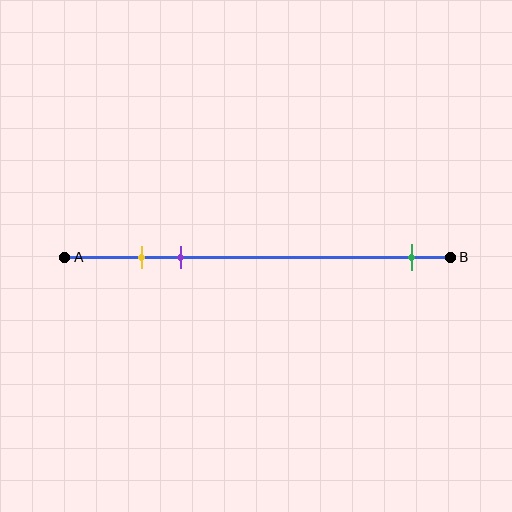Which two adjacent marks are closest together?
The yellow and purple marks are the closest adjacent pair.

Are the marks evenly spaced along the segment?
No, the marks are not evenly spaced.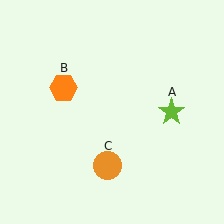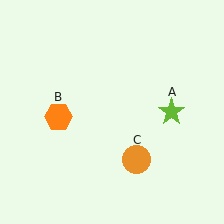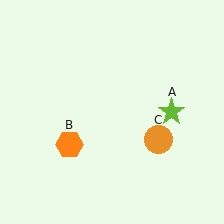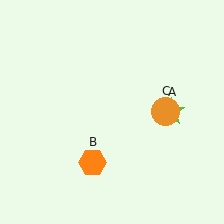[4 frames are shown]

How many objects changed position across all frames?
2 objects changed position: orange hexagon (object B), orange circle (object C).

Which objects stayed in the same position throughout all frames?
Lime star (object A) remained stationary.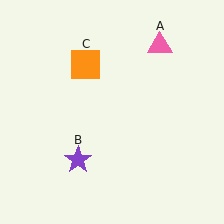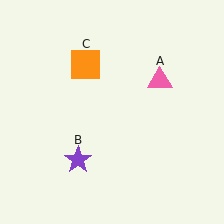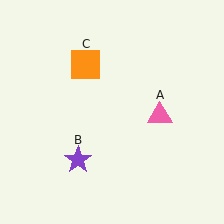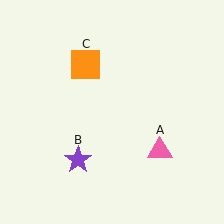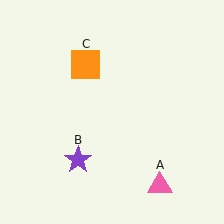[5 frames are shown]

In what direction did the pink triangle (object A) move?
The pink triangle (object A) moved down.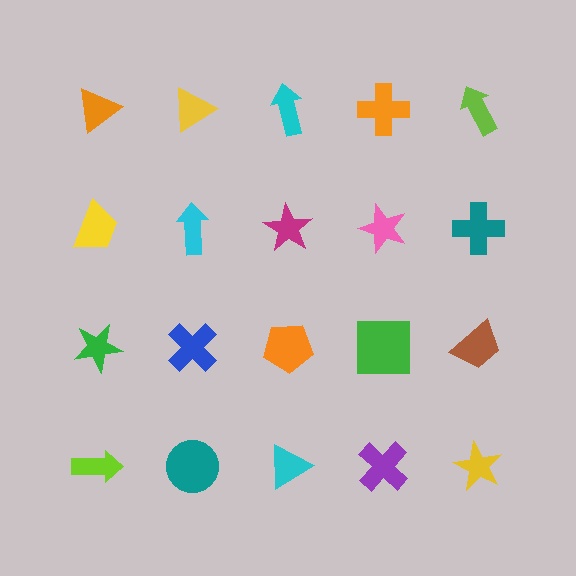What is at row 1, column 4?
An orange cross.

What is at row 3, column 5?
A brown trapezoid.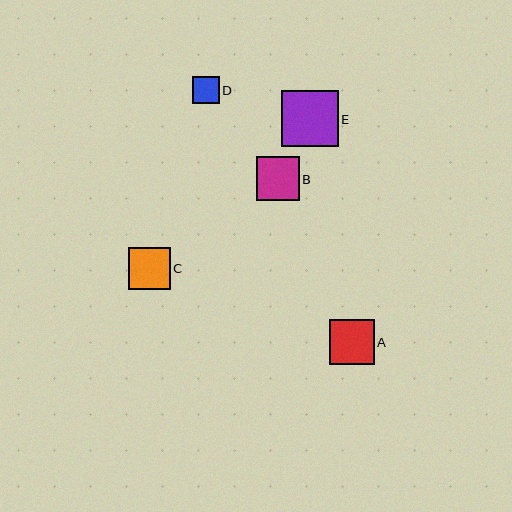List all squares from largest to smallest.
From largest to smallest: E, A, B, C, D.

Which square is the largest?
Square E is the largest with a size of approximately 56 pixels.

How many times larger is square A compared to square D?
Square A is approximately 1.7 times the size of square D.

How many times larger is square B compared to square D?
Square B is approximately 1.6 times the size of square D.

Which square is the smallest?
Square D is the smallest with a size of approximately 27 pixels.